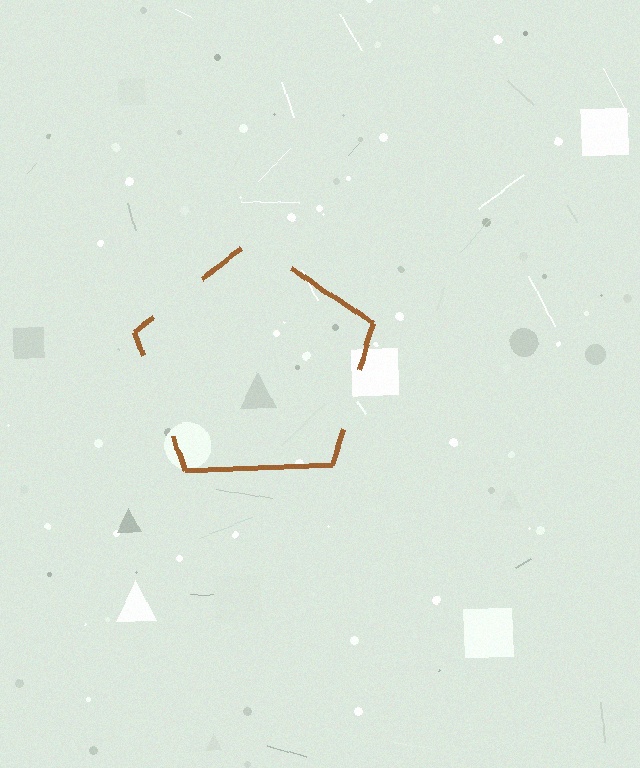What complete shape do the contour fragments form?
The contour fragments form a pentagon.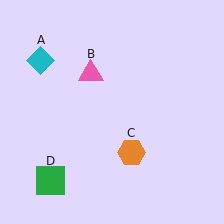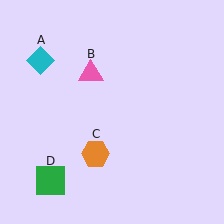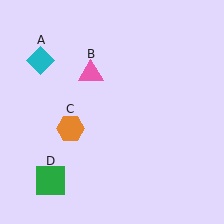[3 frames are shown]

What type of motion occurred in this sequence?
The orange hexagon (object C) rotated clockwise around the center of the scene.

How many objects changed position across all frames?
1 object changed position: orange hexagon (object C).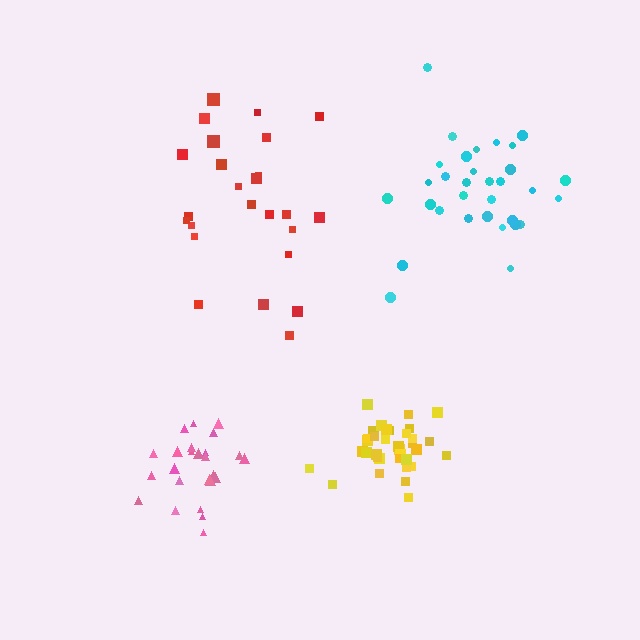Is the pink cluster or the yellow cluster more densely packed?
Yellow.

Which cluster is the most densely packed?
Yellow.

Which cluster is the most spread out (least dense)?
Red.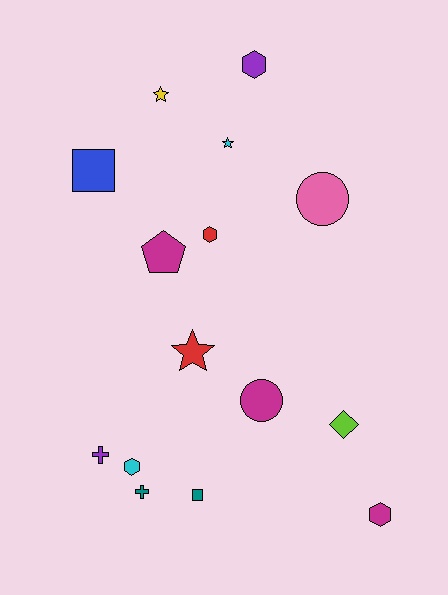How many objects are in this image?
There are 15 objects.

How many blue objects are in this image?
There is 1 blue object.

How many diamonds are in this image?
There is 1 diamond.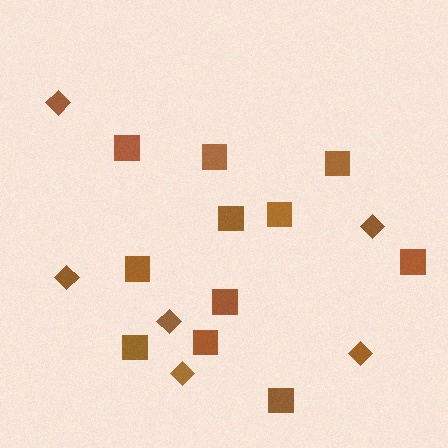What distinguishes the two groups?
There are 2 groups: one group of squares (11) and one group of diamonds (6).